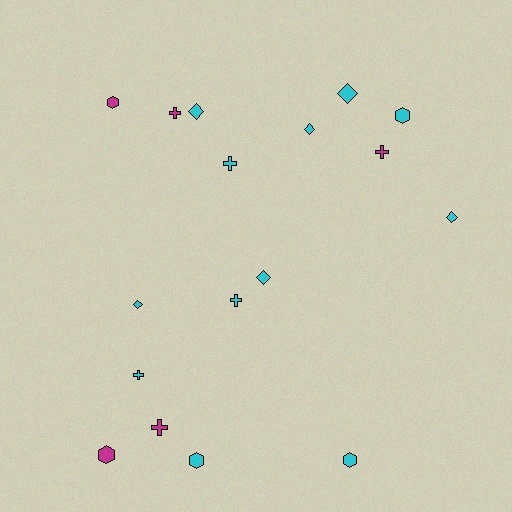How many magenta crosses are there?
There are 3 magenta crosses.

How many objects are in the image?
There are 17 objects.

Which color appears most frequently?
Cyan, with 12 objects.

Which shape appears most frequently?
Cross, with 6 objects.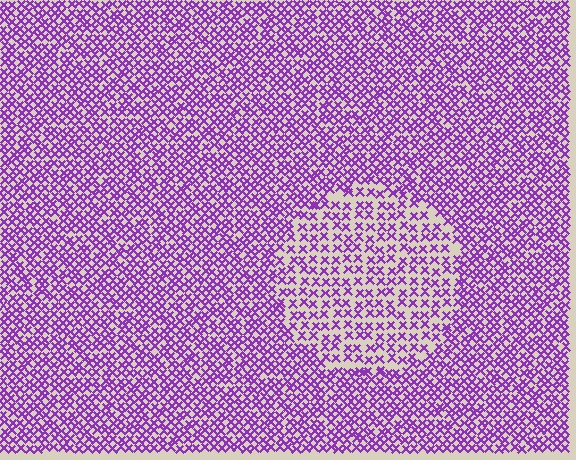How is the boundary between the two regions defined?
The boundary is defined by a change in element density (approximately 1.7x ratio). All elements are the same color, size, and shape.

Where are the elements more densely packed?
The elements are more densely packed outside the circle boundary.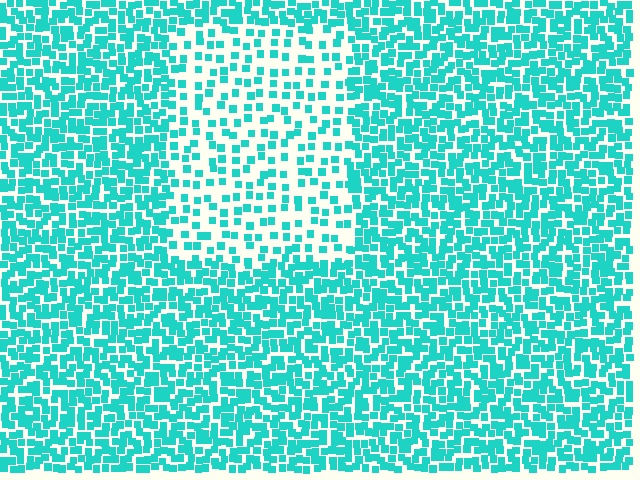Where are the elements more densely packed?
The elements are more densely packed outside the rectangle boundary.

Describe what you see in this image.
The image contains small cyan elements arranged at two different densities. A rectangle-shaped region is visible where the elements are less densely packed than the surrounding area.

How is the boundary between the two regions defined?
The boundary is defined by a change in element density (approximately 2.3x ratio). All elements are the same color, size, and shape.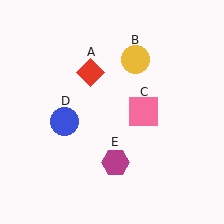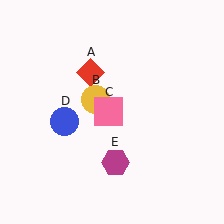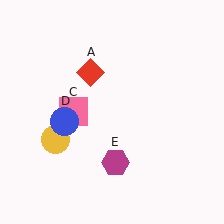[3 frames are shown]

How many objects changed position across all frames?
2 objects changed position: yellow circle (object B), pink square (object C).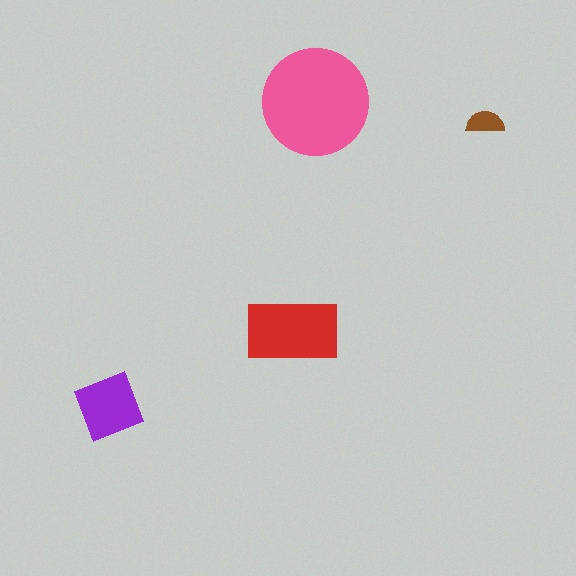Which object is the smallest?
The brown semicircle.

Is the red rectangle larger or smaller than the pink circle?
Smaller.